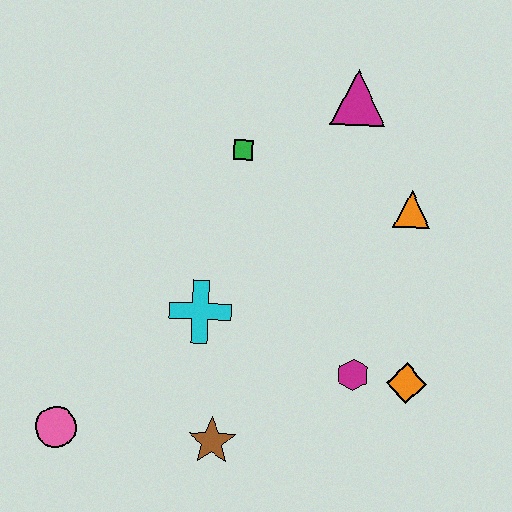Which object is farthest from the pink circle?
The magenta triangle is farthest from the pink circle.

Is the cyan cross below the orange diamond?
No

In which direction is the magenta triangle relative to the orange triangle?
The magenta triangle is above the orange triangle.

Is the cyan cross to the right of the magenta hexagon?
No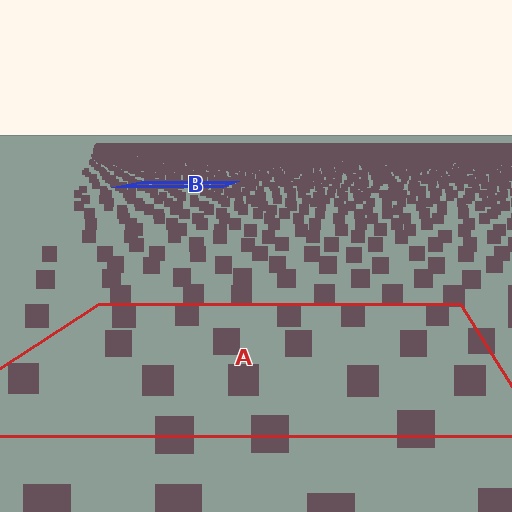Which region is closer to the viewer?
Region A is closer. The texture elements there are larger and more spread out.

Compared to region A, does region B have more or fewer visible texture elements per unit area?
Region B has more texture elements per unit area — they are packed more densely because it is farther away.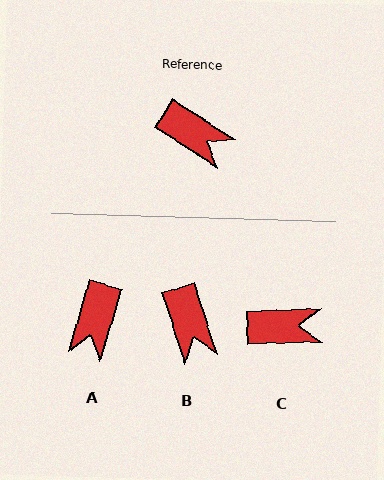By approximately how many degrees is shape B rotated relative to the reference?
Approximately 40 degrees clockwise.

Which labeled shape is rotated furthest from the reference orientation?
A, about 75 degrees away.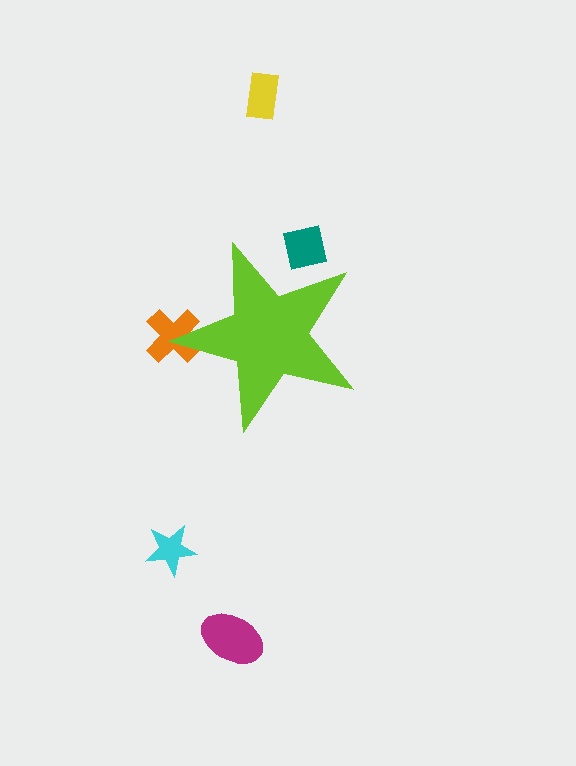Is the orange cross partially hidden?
Yes, the orange cross is partially hidden behind the lime star.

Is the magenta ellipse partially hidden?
No, the magenta ellipse is fully visible.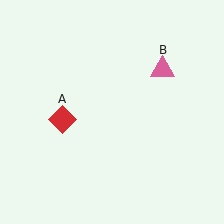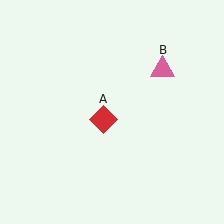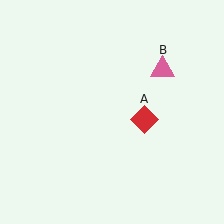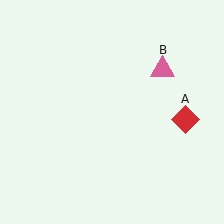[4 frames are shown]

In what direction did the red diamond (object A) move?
The red diamond (object A) moved right.